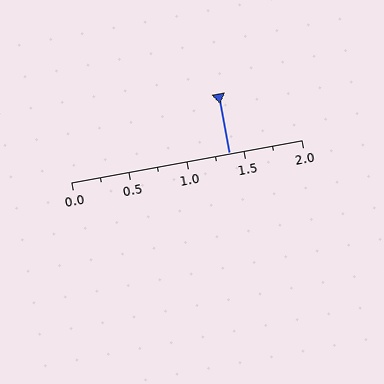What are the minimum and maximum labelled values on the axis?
The axis runs from 0.0 to 2.0.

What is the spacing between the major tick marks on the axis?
The major ticks are spaced 0.5 apart.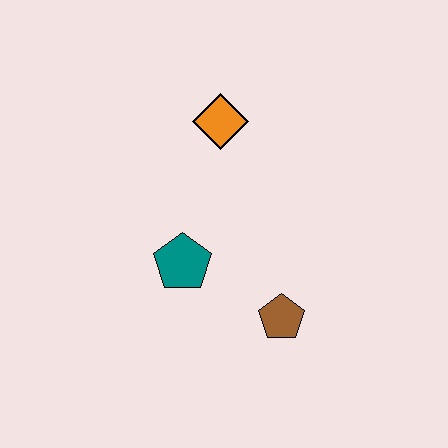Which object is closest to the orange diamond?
The teal pentagon is closest to the orange diamond.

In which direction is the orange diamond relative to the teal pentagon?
The orange diamond is above the teal pentagon.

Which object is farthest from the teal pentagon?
The orange diamond is farthest from the teal pentagon.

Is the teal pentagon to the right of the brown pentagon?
No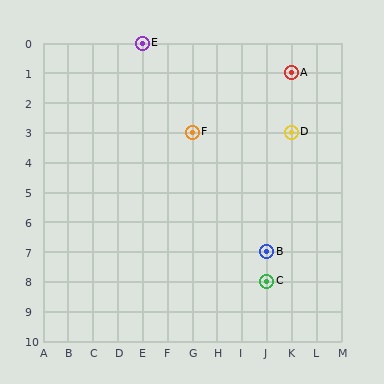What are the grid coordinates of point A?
Point A is at grid coordinates (K, 1).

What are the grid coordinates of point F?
Point F is at grid coordinates (G, 3).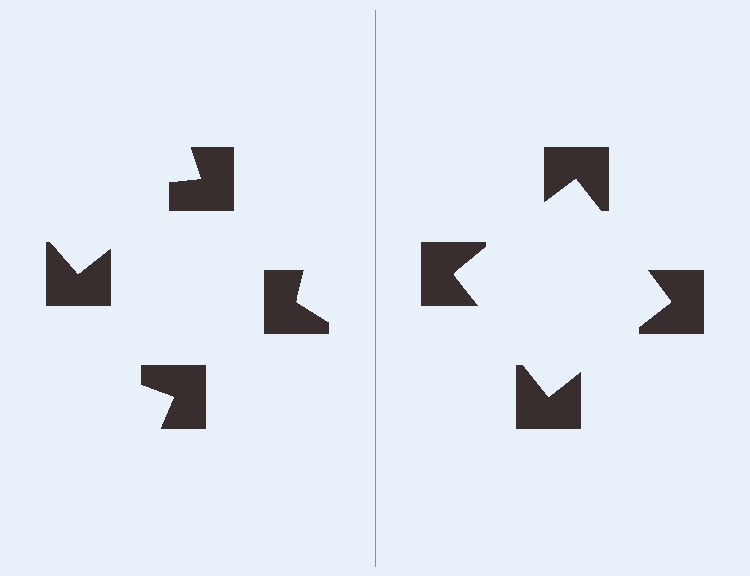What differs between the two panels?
The notched squares are positioned identically on both sides; only the wedge orientations differ. On the right they align to a square; on the left they are misaligned.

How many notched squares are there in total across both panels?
8 — 4 on each side.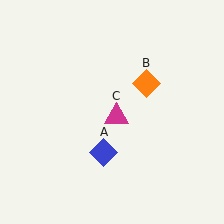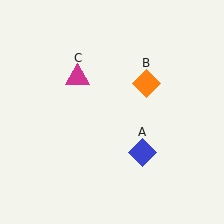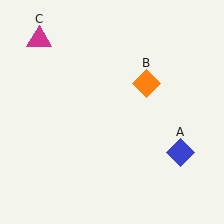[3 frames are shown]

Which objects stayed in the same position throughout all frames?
Orange diamond (object B) remained stationary.